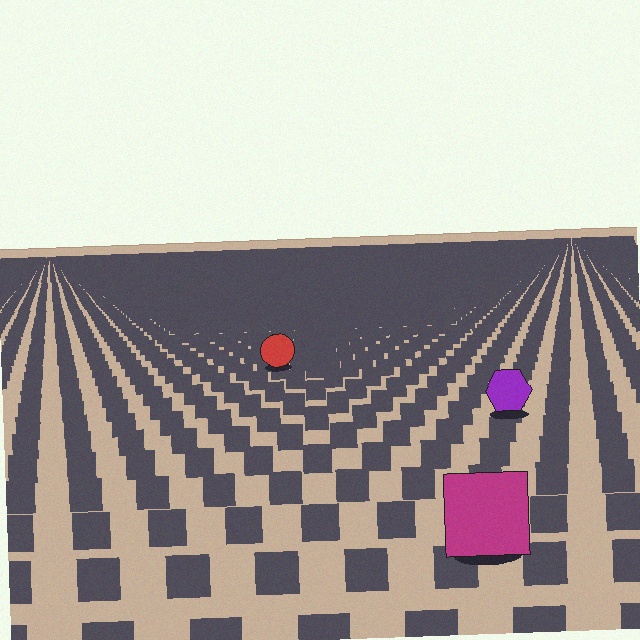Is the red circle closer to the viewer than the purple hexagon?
No. The purple hexagon is closer — you can tell from the texture gradient: the ground texture is coarser near it.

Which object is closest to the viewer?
The magenta square is closest. The texture marks near it are larger and more spread out.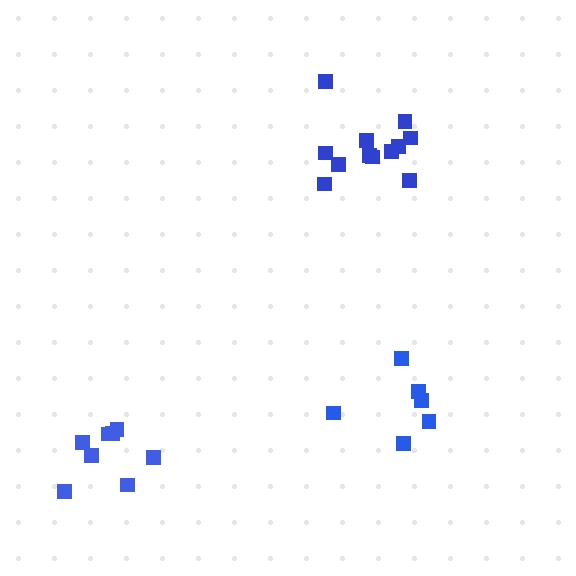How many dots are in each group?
Group 1: 6 dots, Group 2: 8 dots, Group 3: 12 dots (26 total).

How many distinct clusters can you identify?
There are 3 distinct clusters.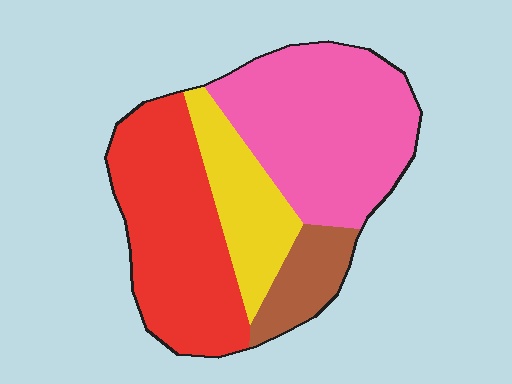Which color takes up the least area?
Brown, at roughly 10%.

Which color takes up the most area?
Pink, at roughly 40%.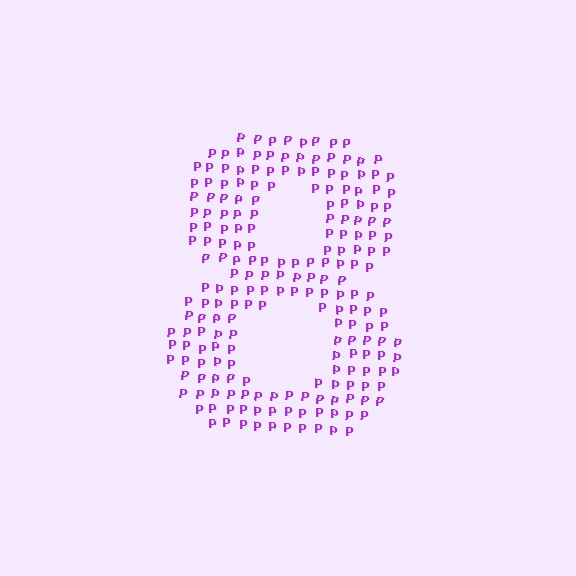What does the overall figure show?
The overall figure shows the digit 8.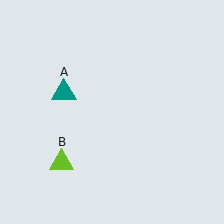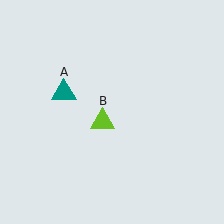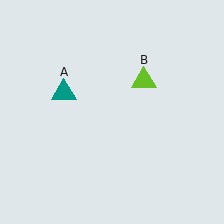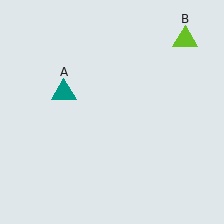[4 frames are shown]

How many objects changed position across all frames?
1 object changed position: lime triangle (object B).